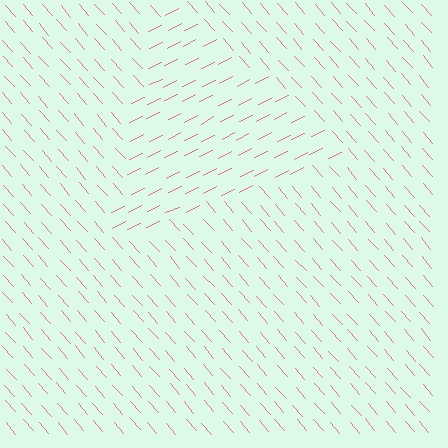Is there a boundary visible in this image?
Yes, there is a texture boundary formed by a change in line orientation.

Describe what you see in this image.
The image is filled with small pink line segments. A triangle region in the image has lines oriented differently from the surrounding lines, creating a visible texture boundary.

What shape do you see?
I see a triangle.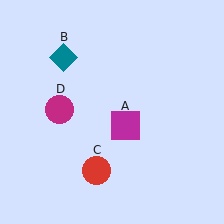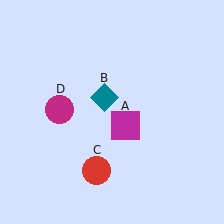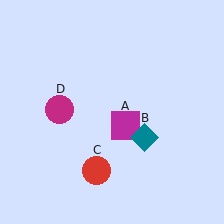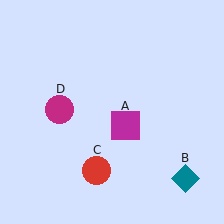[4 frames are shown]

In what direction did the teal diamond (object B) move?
The teal diamond (object B) moved down and to the right.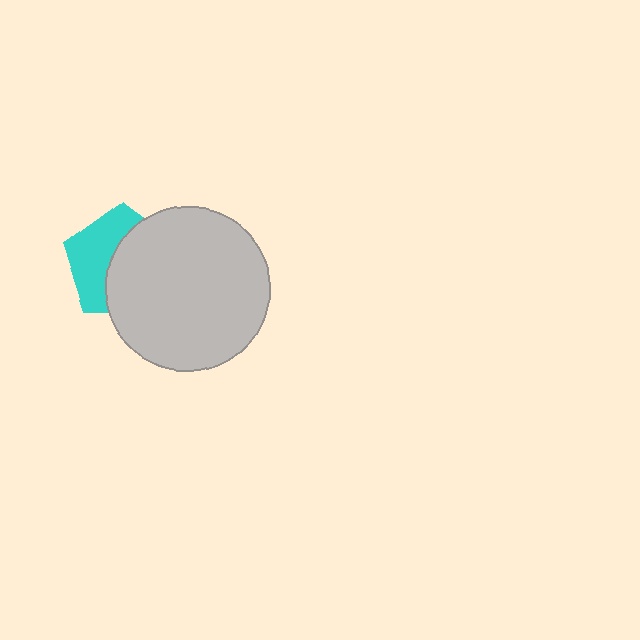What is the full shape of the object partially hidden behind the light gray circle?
The partially hidden object is a cyan pentagon.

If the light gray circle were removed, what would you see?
You would see the complete cyan pentagon.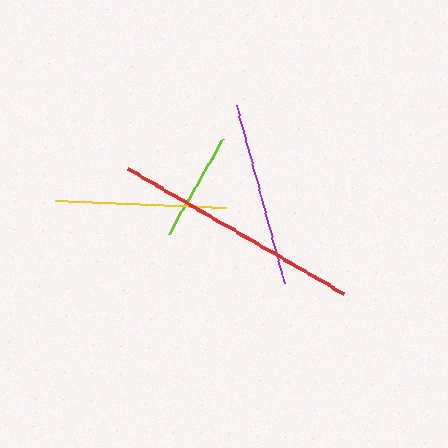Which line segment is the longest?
The red line is the longest at approximately 250 pixels.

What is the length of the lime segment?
The lime segment is approximately 109 pixels long.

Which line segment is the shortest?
The lime line is the shortest at approximately 109 pixels.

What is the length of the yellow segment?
The yellow segment is approximately 171 pixels long.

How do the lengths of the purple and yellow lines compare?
The purple and yellow lines are approximately the same length.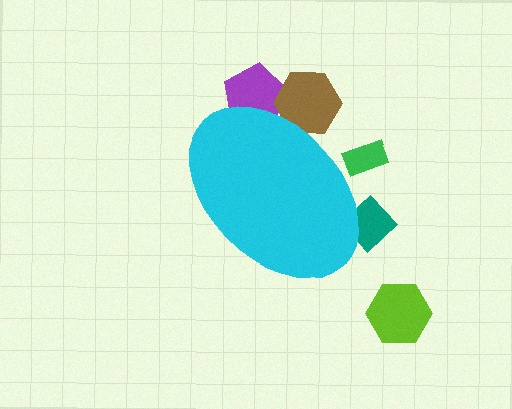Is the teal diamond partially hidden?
Yes, the teal diamond is partially hidden behind the cyan ellipse.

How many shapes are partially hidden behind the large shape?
4 shapes are partially hidden.